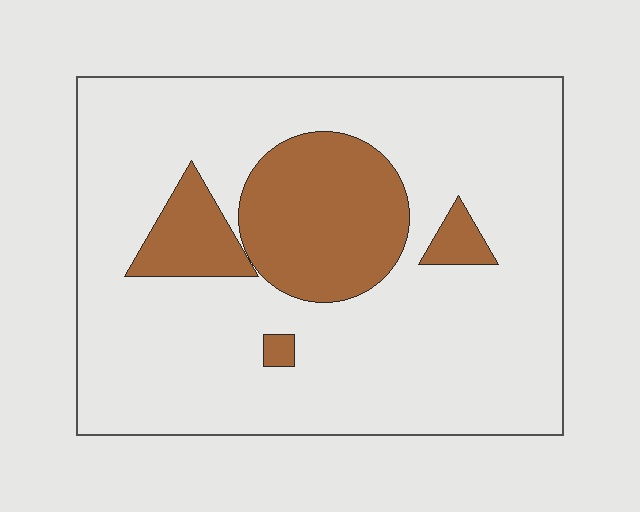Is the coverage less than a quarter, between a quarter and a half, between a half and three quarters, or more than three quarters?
Less than a quarter.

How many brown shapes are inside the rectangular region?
4.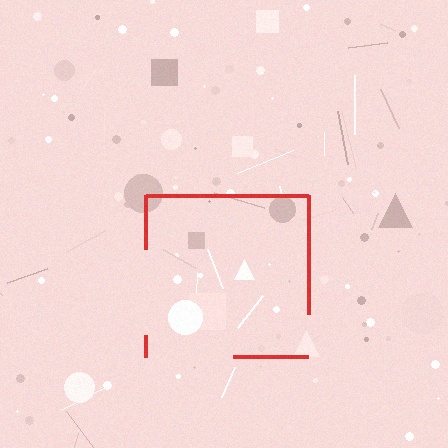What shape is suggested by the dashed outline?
The dashed outline suggests a square.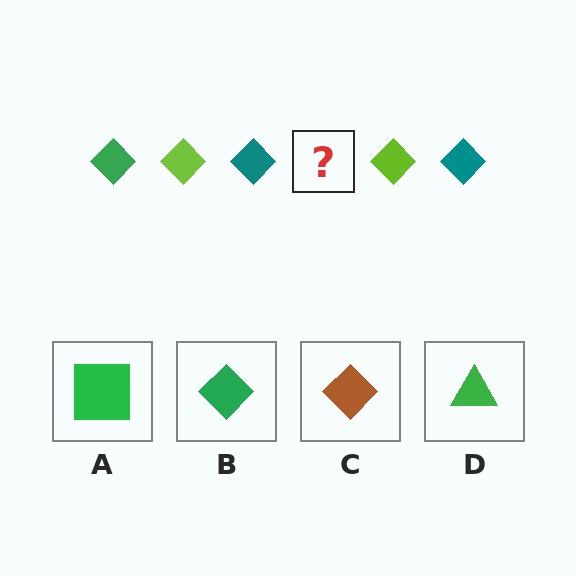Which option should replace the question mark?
Option B.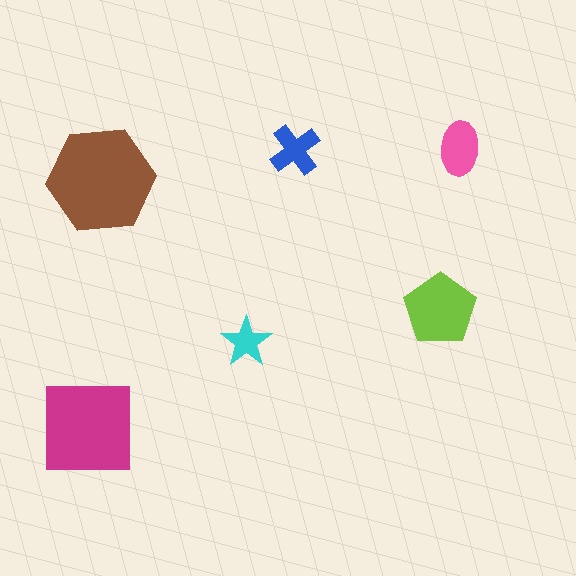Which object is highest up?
The pink ellipse is topmost.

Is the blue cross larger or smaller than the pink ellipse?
Smaller.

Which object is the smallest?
The cyan star.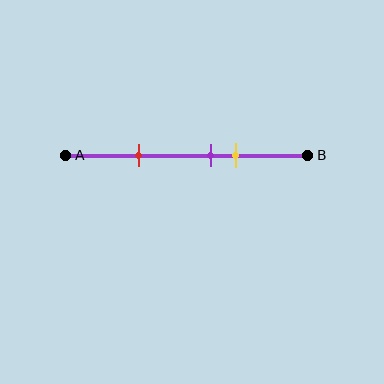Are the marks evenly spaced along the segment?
No, the marks are not evenly spaced.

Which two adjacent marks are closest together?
The purple and yellow marks are the closest adjacent pair.